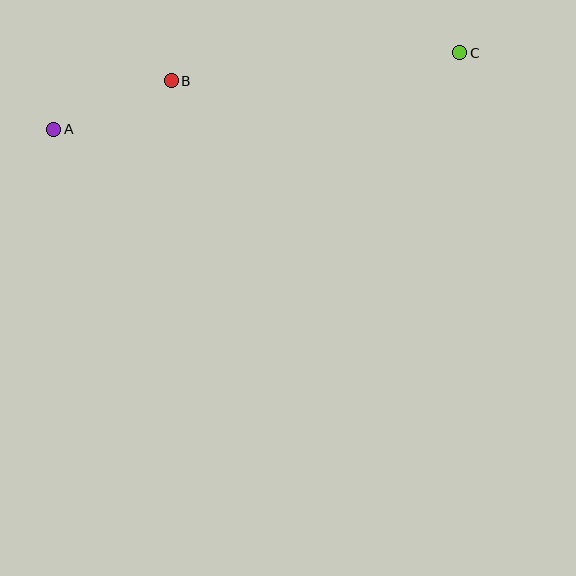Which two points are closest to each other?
Points A and B are closest to each other.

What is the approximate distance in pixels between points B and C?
The distance between B and C is approximately 290 pixels.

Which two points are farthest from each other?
Points A and C are farthest from each other.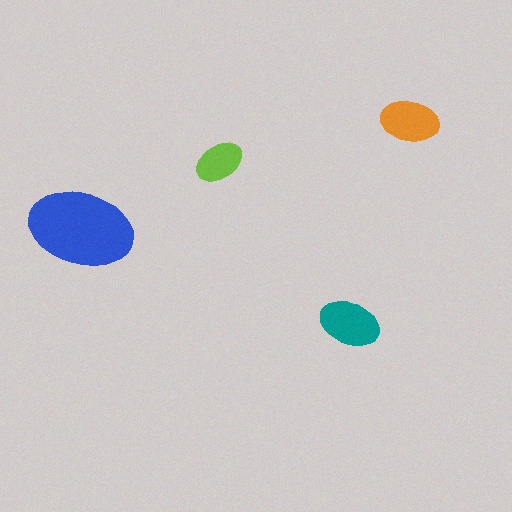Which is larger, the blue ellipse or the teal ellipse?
The blue one.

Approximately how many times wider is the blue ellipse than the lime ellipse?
About 2 times wider.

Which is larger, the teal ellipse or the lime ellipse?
The teal one.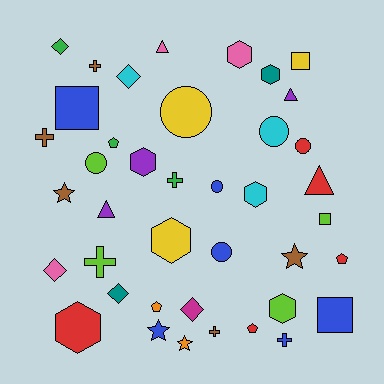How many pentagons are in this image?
There are 4 pentagons.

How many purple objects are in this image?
There are 3 purple objects.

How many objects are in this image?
There are 40 objects.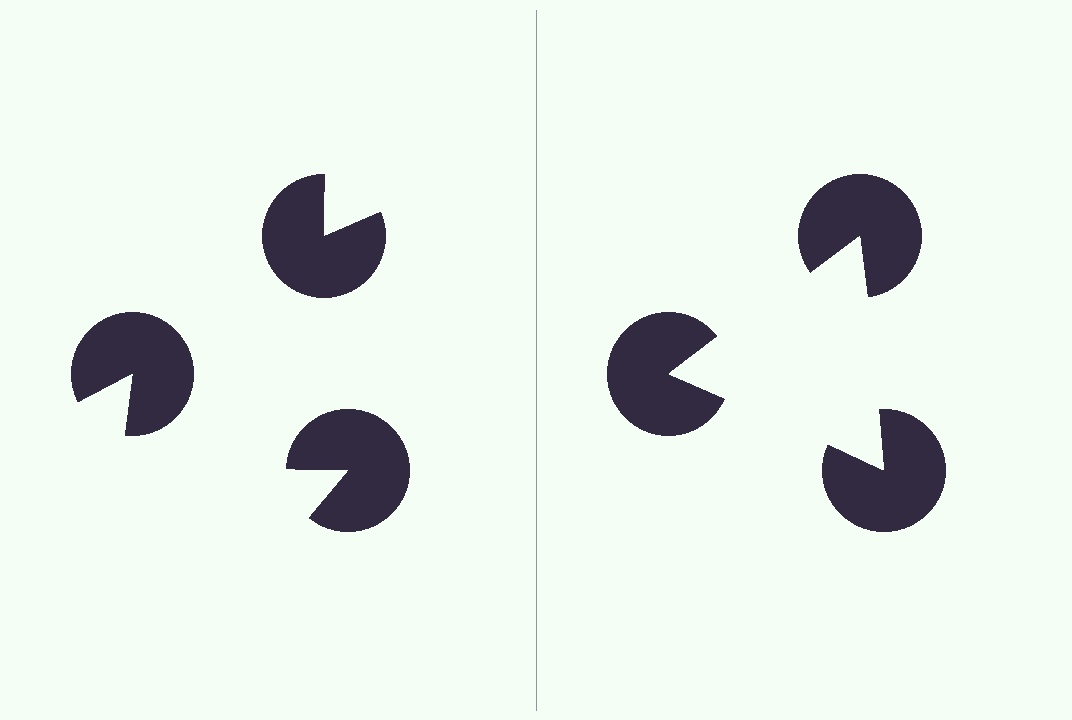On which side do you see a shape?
An illusory triangle appears on the right side. On the left side the wedge cuts are rotated, so no coherent shape forms.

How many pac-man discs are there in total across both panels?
6 — 3 on each side.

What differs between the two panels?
The pac-man discs are positioned identically on both sides; only the wedge orientations differ. On the right they align to a triangle; on the left they are misaligned.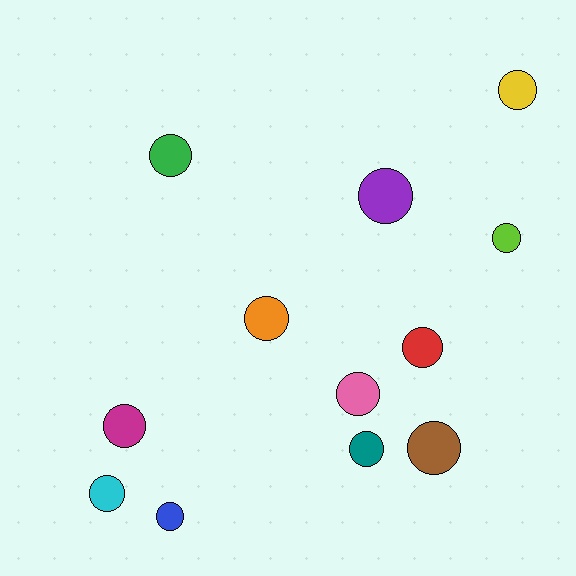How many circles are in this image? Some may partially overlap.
There are 12 circles.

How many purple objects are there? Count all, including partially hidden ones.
There is 1 purple object.